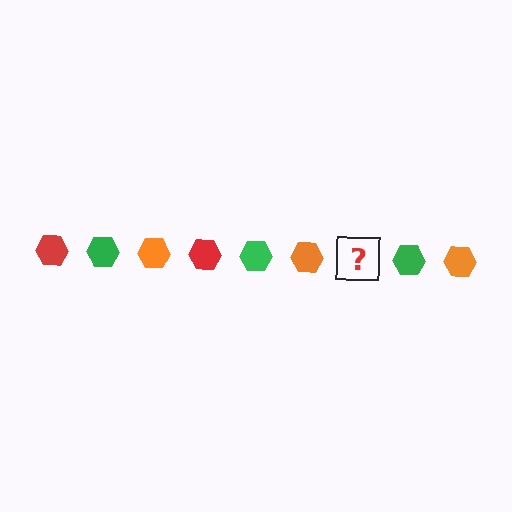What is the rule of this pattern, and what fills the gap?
The rule is that the pattern cycles through red, green, orange hexagons. The gap should be filled with a red hexagon.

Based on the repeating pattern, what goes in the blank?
The blank should be a red hexagon.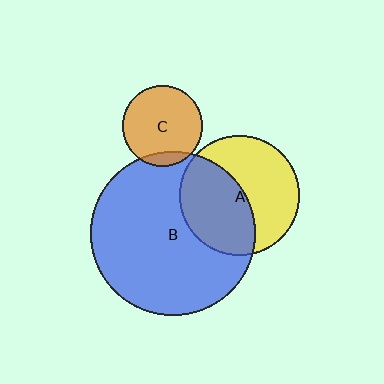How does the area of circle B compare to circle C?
Approximately 4.1 times.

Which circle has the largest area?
Circle B (blue).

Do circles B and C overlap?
Yes.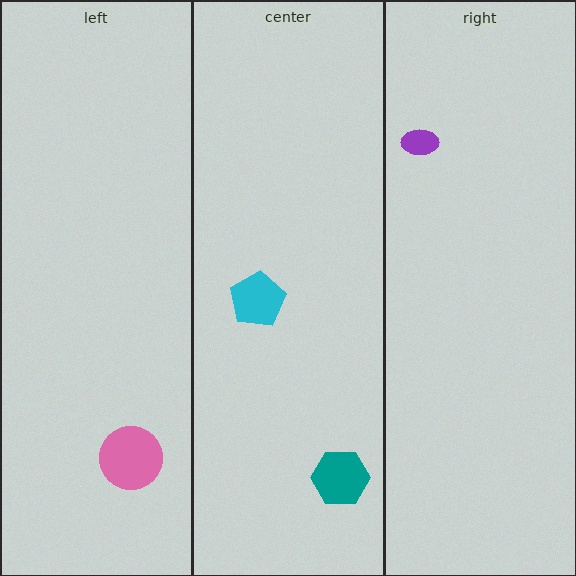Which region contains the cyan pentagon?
The center region.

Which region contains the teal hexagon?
The center region.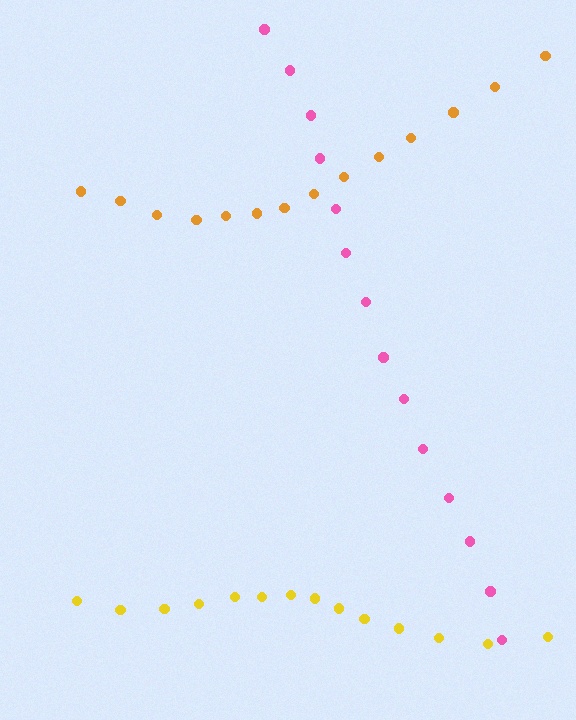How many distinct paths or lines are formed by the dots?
There are 3 distinct paths.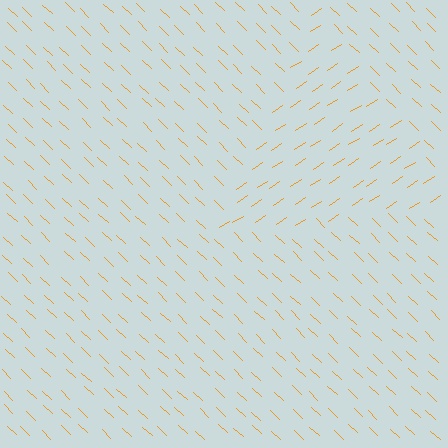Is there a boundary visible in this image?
Yes, there is a texture boundary formed by a change in line orientation.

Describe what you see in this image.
The image is filled with small orange line segments. A triangle region in the image has lines oriented differently from the surrounding lines, creating a visible texture boundary.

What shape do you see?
I see a triangle.